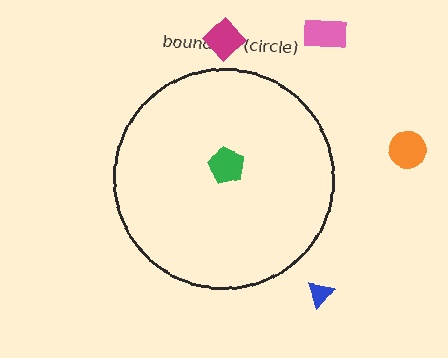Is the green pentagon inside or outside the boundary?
Inside.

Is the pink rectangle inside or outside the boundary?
Outside.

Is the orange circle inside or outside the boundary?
Outside.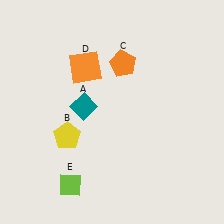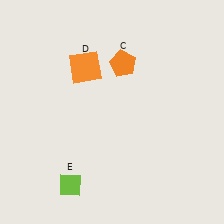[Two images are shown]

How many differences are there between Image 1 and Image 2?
There are 2 differences between the two images.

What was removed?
The teal diamond (A), the yellow pentagon (B) were removed in Image 2.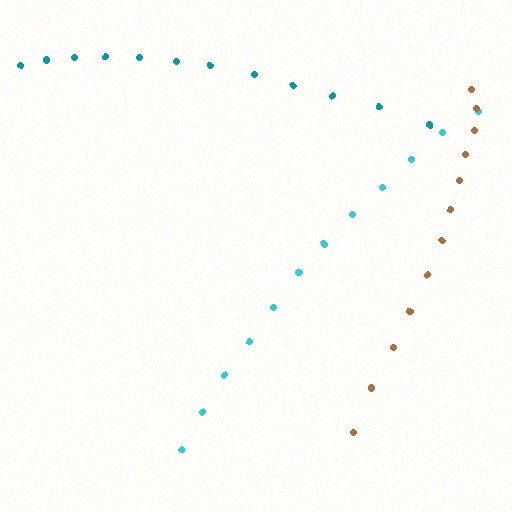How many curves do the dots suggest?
There are 3 distinct paths.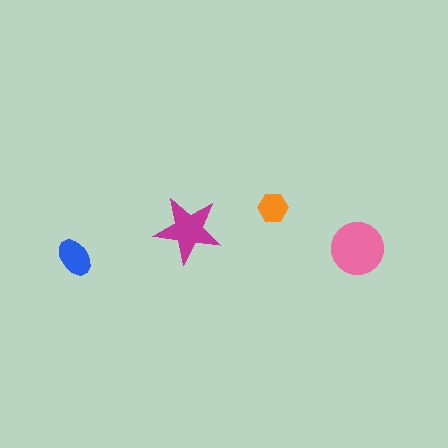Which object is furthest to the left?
The blue ellipse is leftmost.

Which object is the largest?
The pink circle.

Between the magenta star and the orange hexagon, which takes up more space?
The magenta star.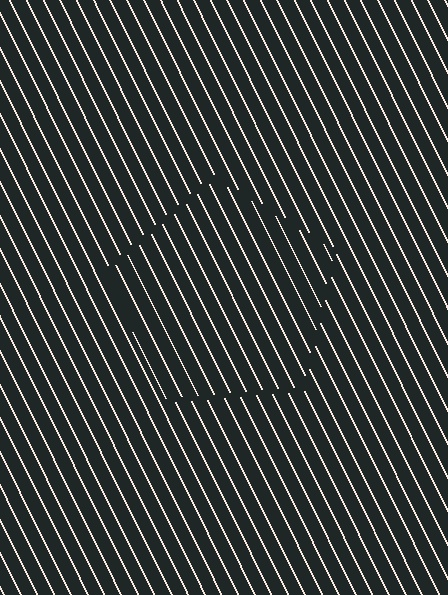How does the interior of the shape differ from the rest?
The interior of the shape contains the same grating, shifted by half a period — the contour is defined by the phase discontinuity where line-ends from the inner and outer gratings abut.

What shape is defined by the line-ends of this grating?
An illusory pentagon. The interior of the shape contains the same grating, shifted by half a period — the contour is defined by the phase discontinuity where line-ends from the inner and outer gratings abut.